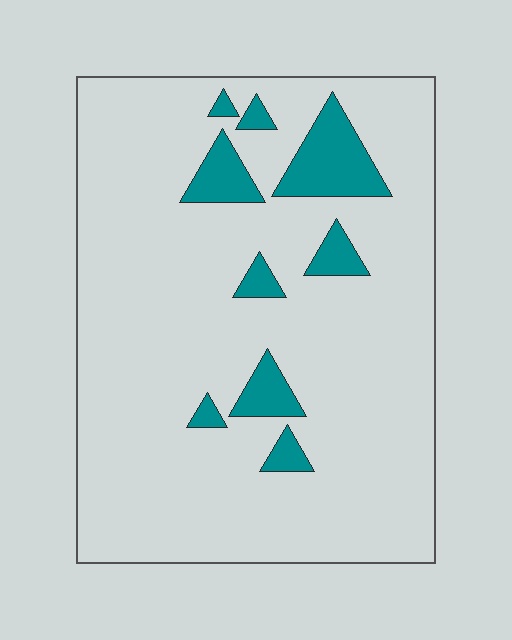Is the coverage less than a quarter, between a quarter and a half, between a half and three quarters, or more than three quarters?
Less than a quarter.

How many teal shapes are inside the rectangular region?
9.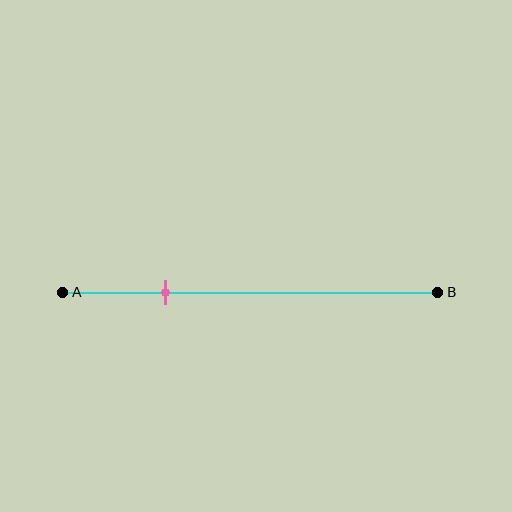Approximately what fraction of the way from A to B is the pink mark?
The pink mark is approximately 25% of the way from A to B.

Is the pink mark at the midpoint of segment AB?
No, the mark is at about 25% from A, not at the 50% midpoint.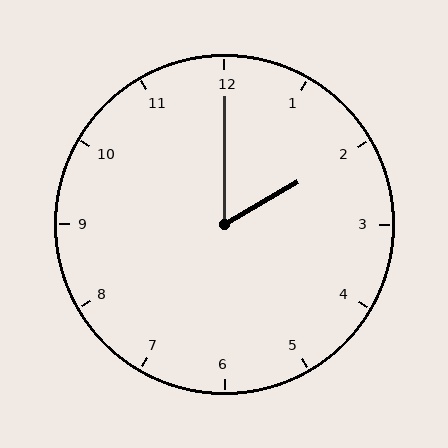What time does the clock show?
2:00.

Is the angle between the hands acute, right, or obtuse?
It is acute.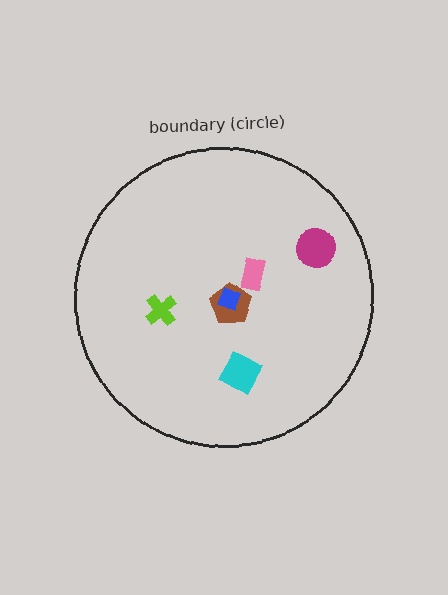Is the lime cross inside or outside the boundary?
Inside.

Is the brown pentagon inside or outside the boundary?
Inside.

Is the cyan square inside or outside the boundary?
Inside.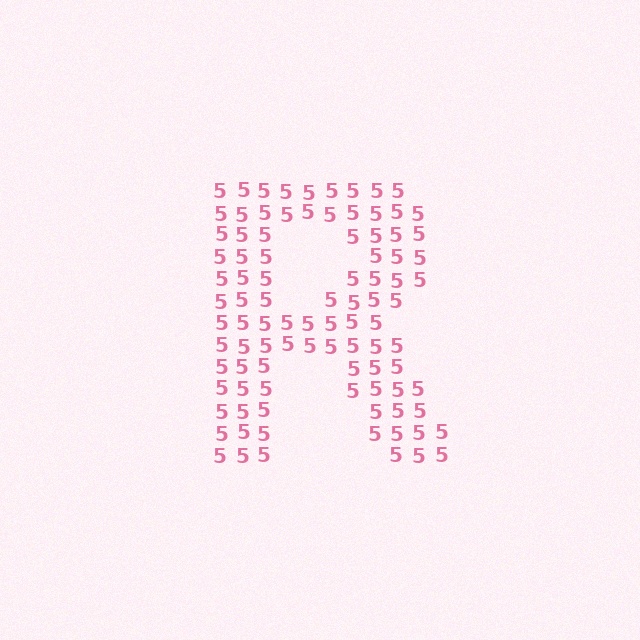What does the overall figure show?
The overall figure shows the letter R.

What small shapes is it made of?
It is made of small digit 5's.